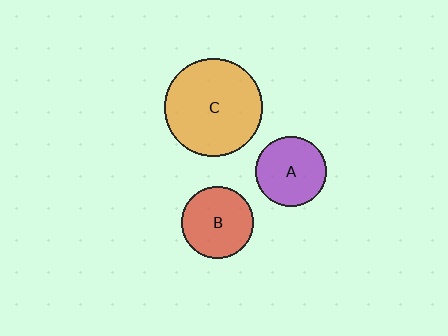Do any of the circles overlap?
No, none of the circles overlap.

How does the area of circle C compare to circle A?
Approximately 1.9 times.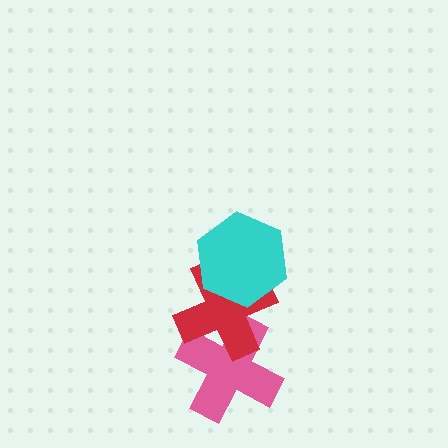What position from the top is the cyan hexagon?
The cyan hexagon is 1st from the top.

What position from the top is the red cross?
The red cross is 2nd from the top.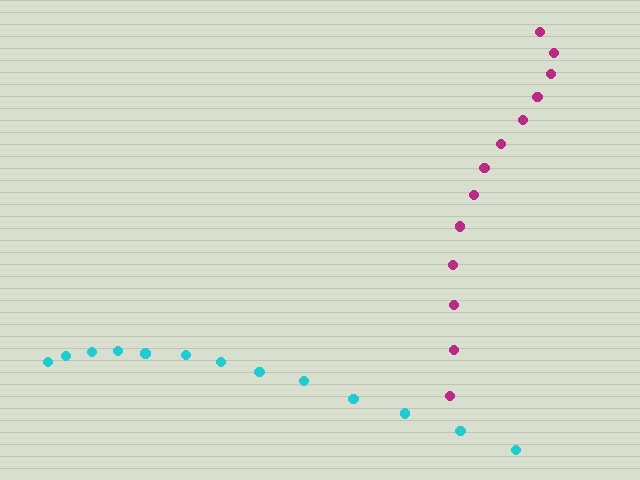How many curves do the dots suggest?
There are 2 distinct paths.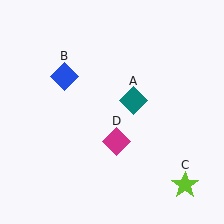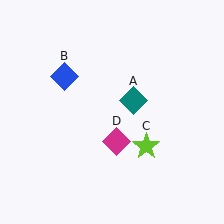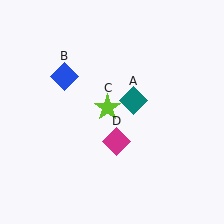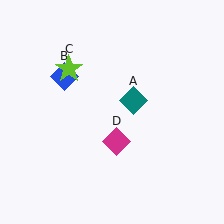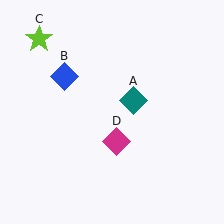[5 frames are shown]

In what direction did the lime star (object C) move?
The lime star (object C) moved up and to the left.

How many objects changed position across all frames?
1 object changed position: lime star (object C).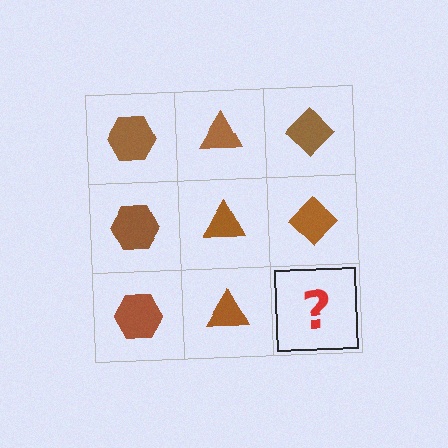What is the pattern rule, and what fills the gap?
The rule is that each column has a consistent shape. The gap should be filled with a brown diamond.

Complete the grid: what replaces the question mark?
The question mark should be replaced with a brown diamond.